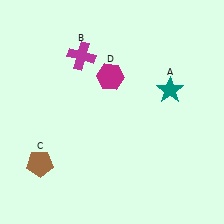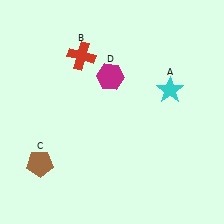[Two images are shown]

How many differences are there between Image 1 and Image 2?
There are 2 differences between the two images.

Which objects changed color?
A changed from teal to cyan. B changed from magenta to red.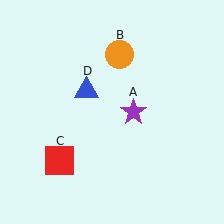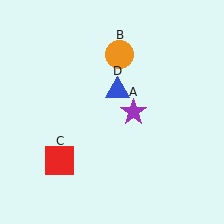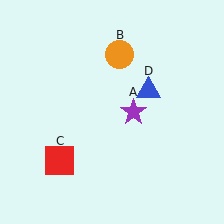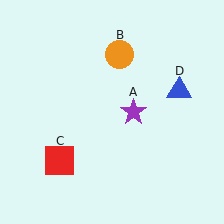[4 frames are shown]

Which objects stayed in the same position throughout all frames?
Purple star (object A) and orange circle (object B) and red square (object C) remained stationary.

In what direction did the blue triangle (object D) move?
The blue triangle (object D) moved right.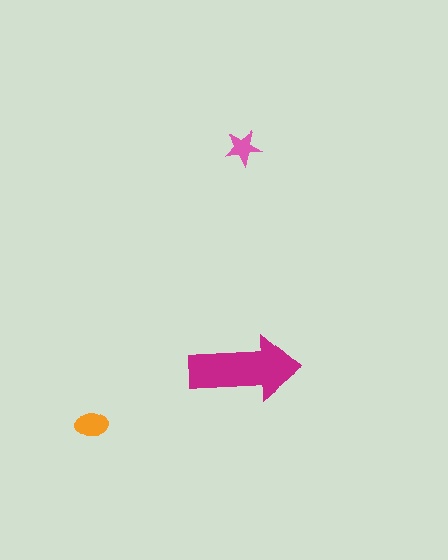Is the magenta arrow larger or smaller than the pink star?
Larger.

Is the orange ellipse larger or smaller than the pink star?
Larger.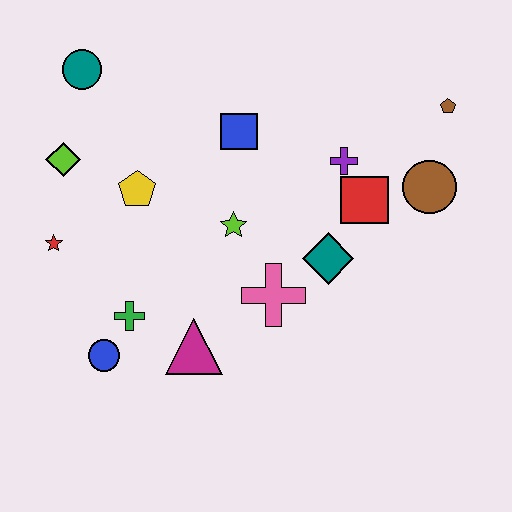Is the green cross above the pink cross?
No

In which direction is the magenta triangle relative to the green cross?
The magenta triangle is to the right of the green cross.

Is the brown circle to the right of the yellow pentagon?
Yes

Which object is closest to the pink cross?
The teal diamond is closest to the pink cross.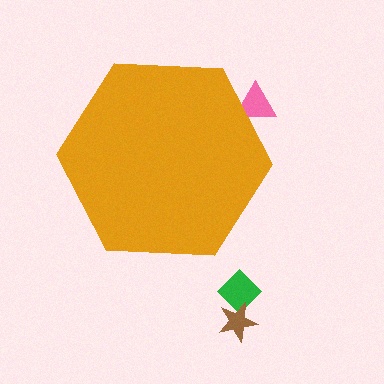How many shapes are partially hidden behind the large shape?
1 shape is partially hidden.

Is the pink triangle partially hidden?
Yes, the pink triangle is partially hidden behind the orange hexagon.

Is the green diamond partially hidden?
No, the green diamond is fully visible.